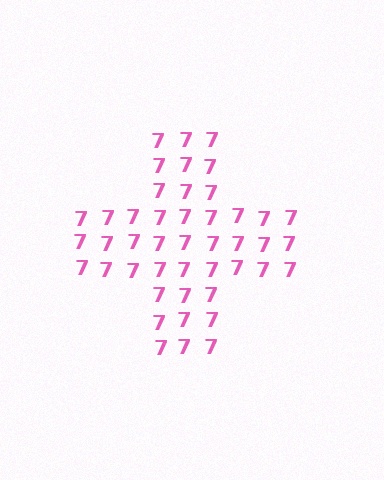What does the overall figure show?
The overall figure shows a cross.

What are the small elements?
The small elements are digit 7's.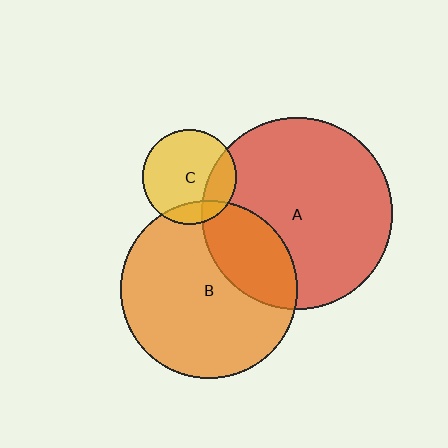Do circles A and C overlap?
Yes.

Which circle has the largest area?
Circle A (red).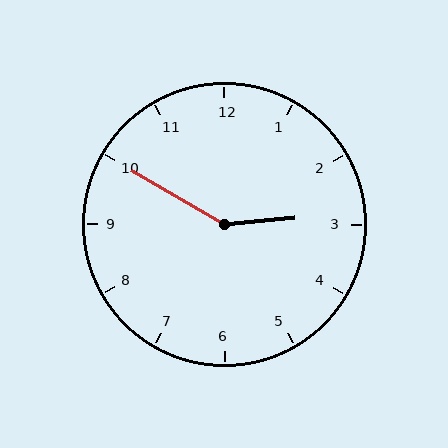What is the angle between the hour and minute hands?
Approximately 145 degrees.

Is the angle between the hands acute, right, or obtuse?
It is obtuse.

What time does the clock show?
2:50.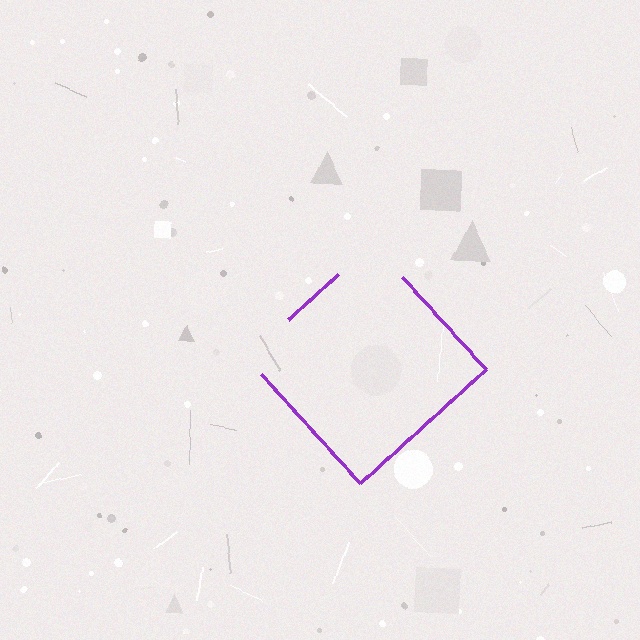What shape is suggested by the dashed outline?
The dashed outline suggests a diamond.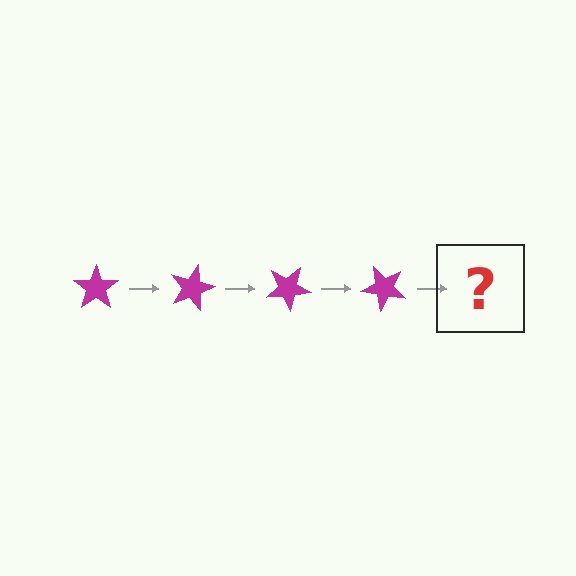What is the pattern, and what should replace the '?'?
The pattern is that the star rotates 15 degrees each step. The '?' should be a magenta star rotated 60 degrees.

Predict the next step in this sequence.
The next step is a magenta star rotated 60 degrees.